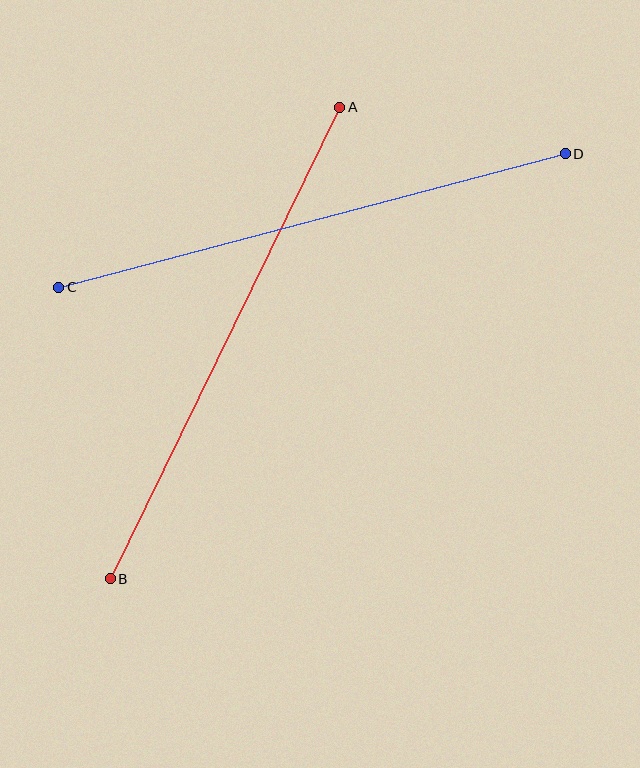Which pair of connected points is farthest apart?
Points A and B are farthest apart.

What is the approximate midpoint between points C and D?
The midpoint is at approximately (312, 220) pixels.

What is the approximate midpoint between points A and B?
The midpoint is at approximately (225, 343) pixels.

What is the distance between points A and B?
The distance is approximately 525 pixels.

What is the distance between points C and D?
The distance is approximately 524 pixels.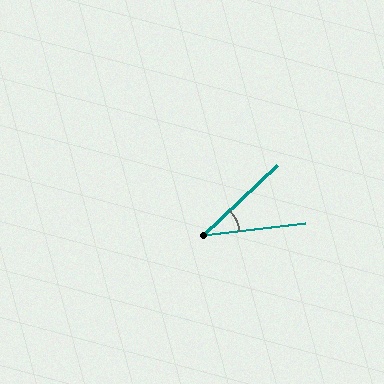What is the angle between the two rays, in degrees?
Approximately 37 degrees.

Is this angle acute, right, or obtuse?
It is acute.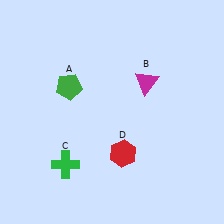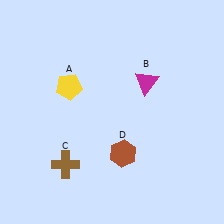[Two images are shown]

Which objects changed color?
A changed from green to yellow. C changed from green to brown. D changed from red to brown.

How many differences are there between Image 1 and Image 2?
There are 3 differences between the two images.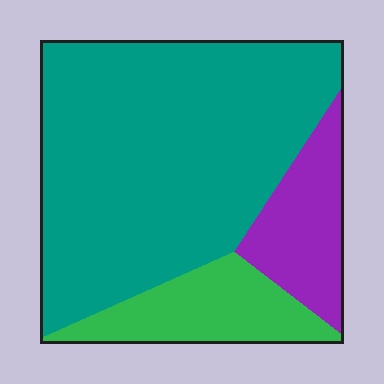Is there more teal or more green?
Teal.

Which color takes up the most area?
Teal, at roughly 70%.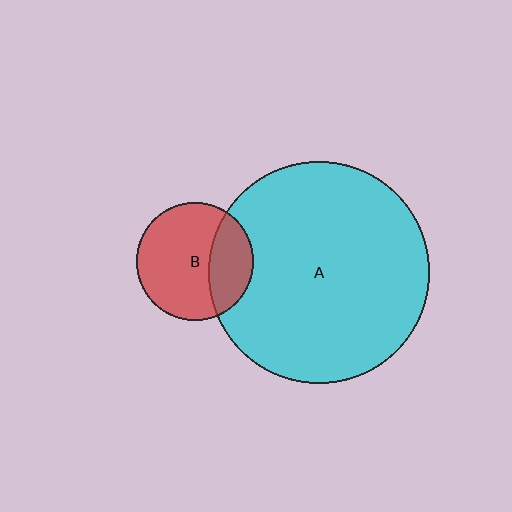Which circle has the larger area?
Circle A (cyan).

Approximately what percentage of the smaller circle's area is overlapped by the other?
Approximately 30%.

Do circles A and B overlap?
Yes.